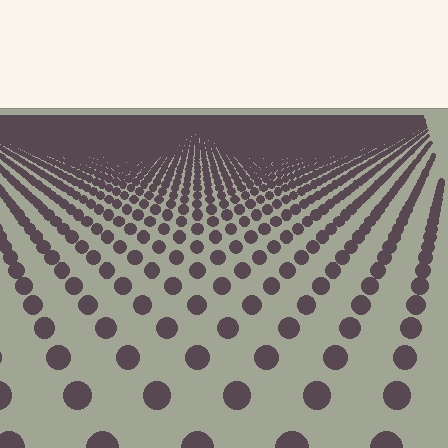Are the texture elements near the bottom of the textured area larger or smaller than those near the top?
Larger. Near the bottom, elements are closer to the viewer and appear at a bigger on-screen size.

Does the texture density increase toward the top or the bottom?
Density increases toward the top.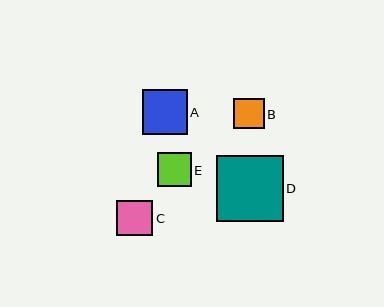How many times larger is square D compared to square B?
Square D is approximately 2.2 times the size of square B.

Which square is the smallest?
Square B is the smallest with a size of approximately 30 pixels.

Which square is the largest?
Square D is the largest with a size of approximately 67 pixels.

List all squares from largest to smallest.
From largest to smallest: D, A, C, E, B.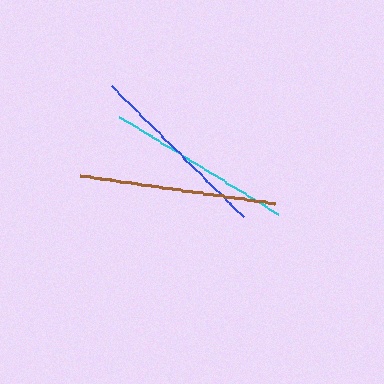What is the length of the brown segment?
The brown segment is approximately 197 pixels long.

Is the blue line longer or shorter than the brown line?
The brown line is longer than the blue line.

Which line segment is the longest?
The brown line is the longest at approximately 197 pixels.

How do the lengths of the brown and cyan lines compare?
The brown and cyan lines are approximately the same length.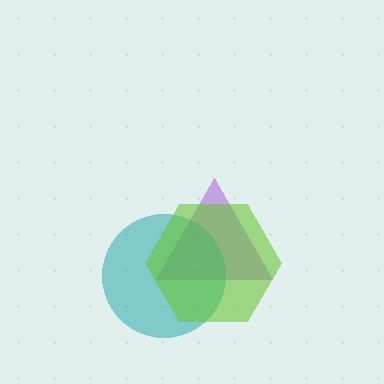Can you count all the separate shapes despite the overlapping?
Yes, there are 3 separate shapes.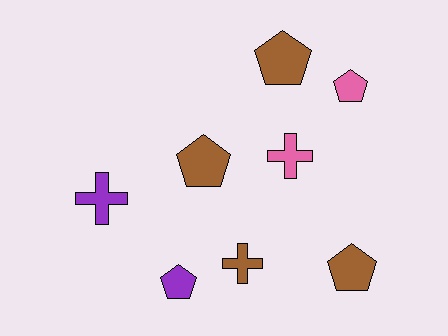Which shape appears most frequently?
Pentagon, with 5 objects.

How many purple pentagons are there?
There is 1 purple pentagon.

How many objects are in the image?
There are 8 objects.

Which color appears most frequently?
Brown, with 4 objects.